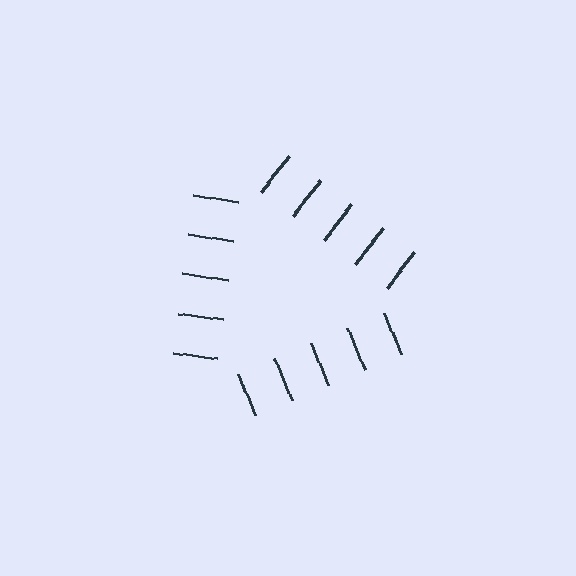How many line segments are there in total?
15 — 5 along each of the 3 edges.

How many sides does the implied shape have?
3 sides — the line-ends trace a triangle.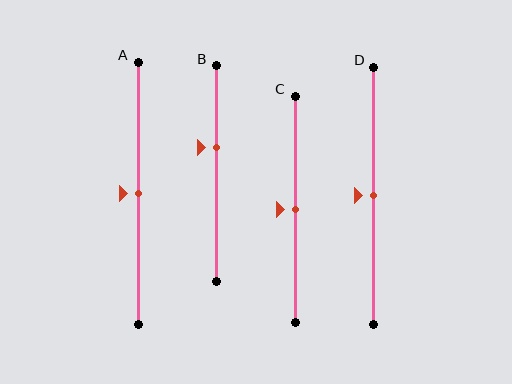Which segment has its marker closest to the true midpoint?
Segment A has its marker closest to the true midpoint.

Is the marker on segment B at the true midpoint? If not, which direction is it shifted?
No, the marker on segment B is shifted upward by about 12% of the segment length.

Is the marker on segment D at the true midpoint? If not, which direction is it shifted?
Yes, the marker on segment D is at the true midpoint.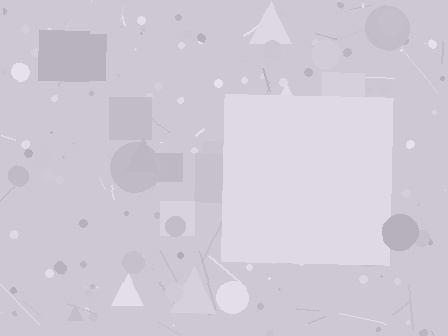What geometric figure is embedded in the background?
A square is embedded in the background.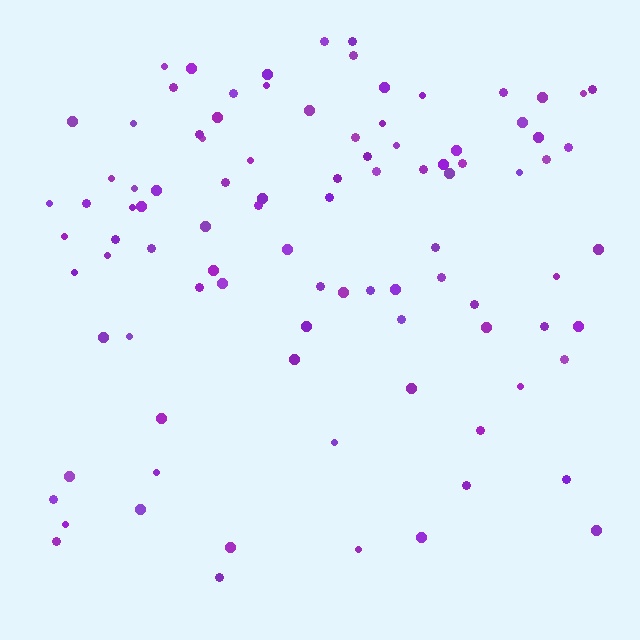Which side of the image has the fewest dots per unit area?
The bottom.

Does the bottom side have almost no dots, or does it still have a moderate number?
Still a moderate number, just noticeably fewer than the top.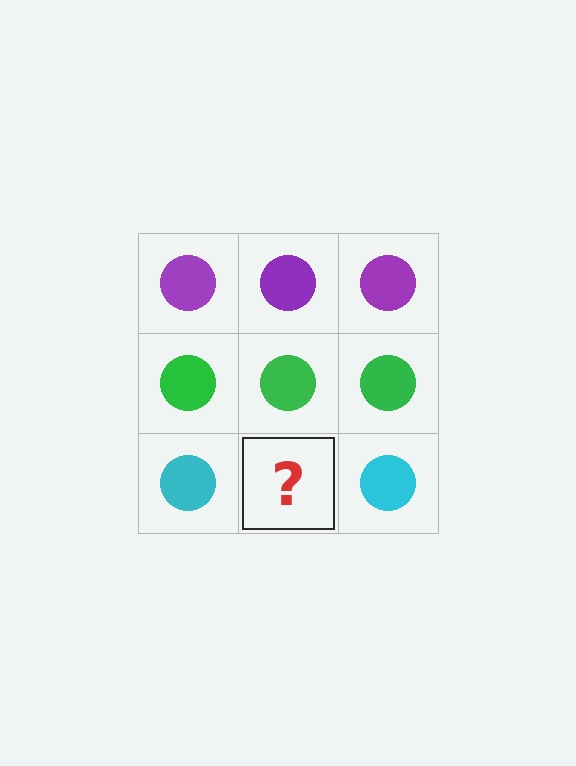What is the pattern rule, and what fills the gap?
The rule is that each row has a consistent color. The gap should be filled with a cyan circle.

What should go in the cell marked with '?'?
The missing cell should contain a cyan circle.